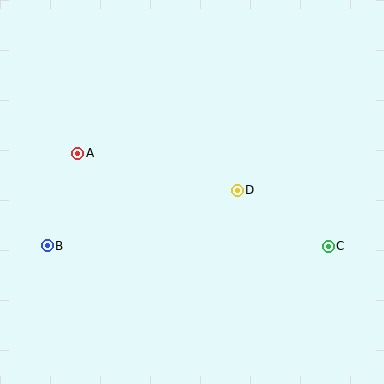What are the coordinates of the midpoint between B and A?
The midpoint between B and A is at (63, 200).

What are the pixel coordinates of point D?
Point D is at (237, 190).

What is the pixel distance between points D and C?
The distance between D and C is 106 pixels.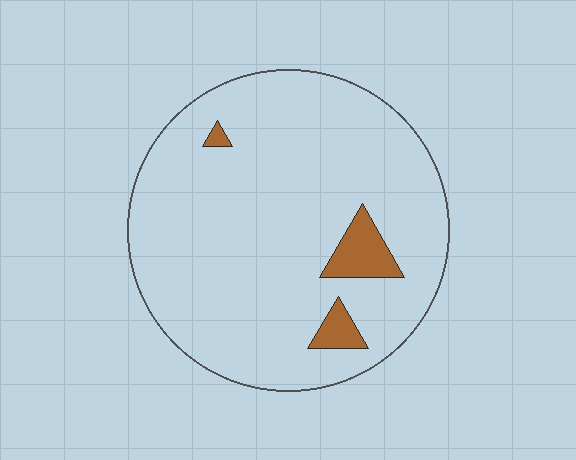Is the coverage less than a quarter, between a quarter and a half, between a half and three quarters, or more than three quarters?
Less than a quarter.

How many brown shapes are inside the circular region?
3.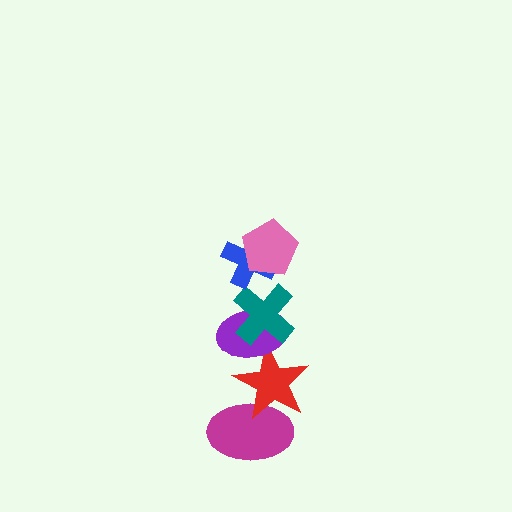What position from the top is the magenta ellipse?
The magenta ellipse is 6th from the top.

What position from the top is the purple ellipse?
The purple ellipse is 4th from the top.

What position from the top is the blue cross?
The blue cross is 2nd from the top.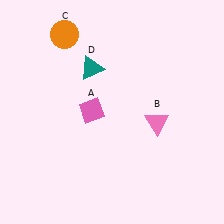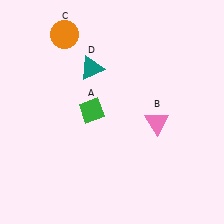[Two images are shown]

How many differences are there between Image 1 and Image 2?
There is 1 difference between the two images.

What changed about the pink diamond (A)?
In Image 1, A is pink. In Image 2, it changed to green.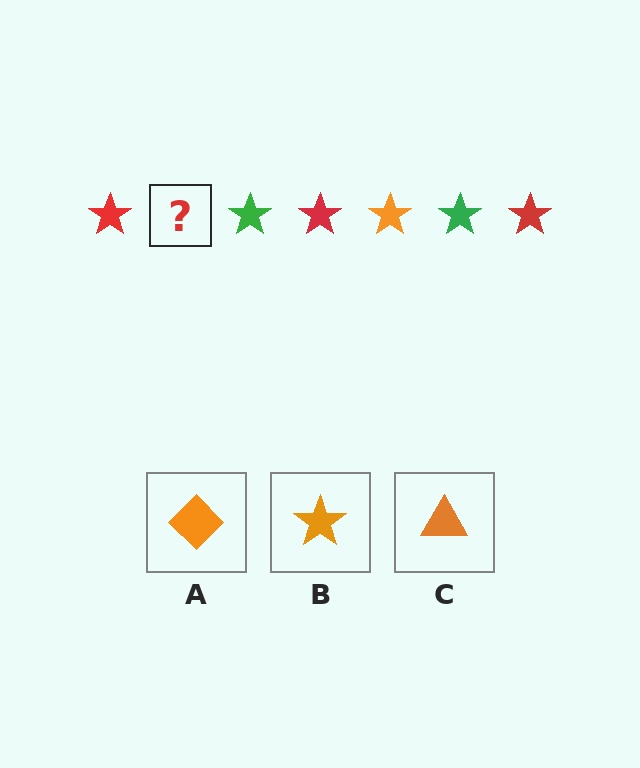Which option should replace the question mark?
Option B.